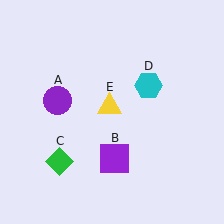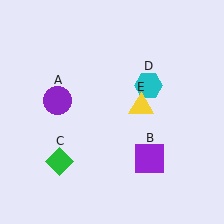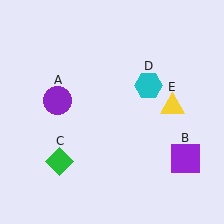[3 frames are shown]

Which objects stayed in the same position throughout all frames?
Purple circle (object A) and green diamond (object C) and cyan hexagon (object D) remained stationary.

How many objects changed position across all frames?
2 objects changed position: purple square (object B), yellow triangle (object E).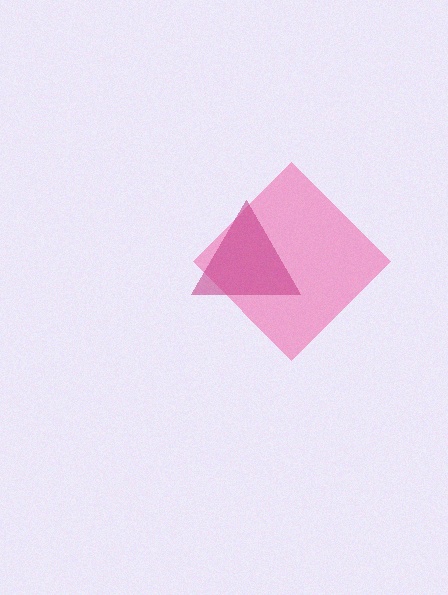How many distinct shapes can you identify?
There are 2 distinct shapes: a pink diamond, a magenta triangle.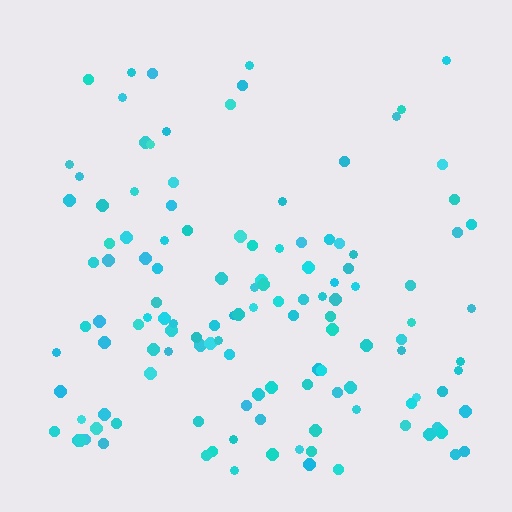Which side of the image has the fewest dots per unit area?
The top.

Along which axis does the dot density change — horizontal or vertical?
Vertical.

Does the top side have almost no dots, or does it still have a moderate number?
Still a moderate number, just noticeably fewer than the bottom.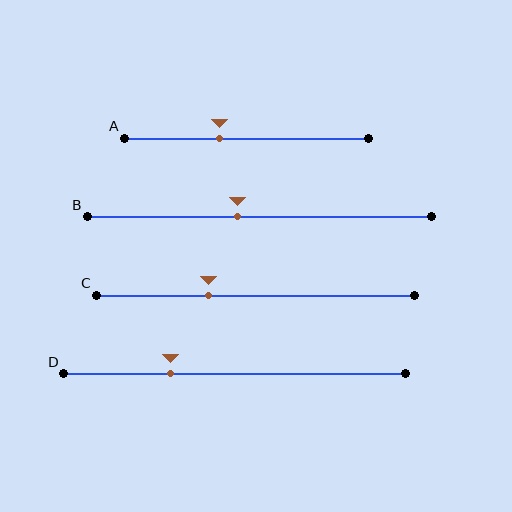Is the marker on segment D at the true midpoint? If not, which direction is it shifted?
No, the marker on segment D is shifted to the left by about 19% of the segment length.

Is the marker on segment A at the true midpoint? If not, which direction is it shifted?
No, the marker on segment A is shifted to the left by about 11% of the segment length.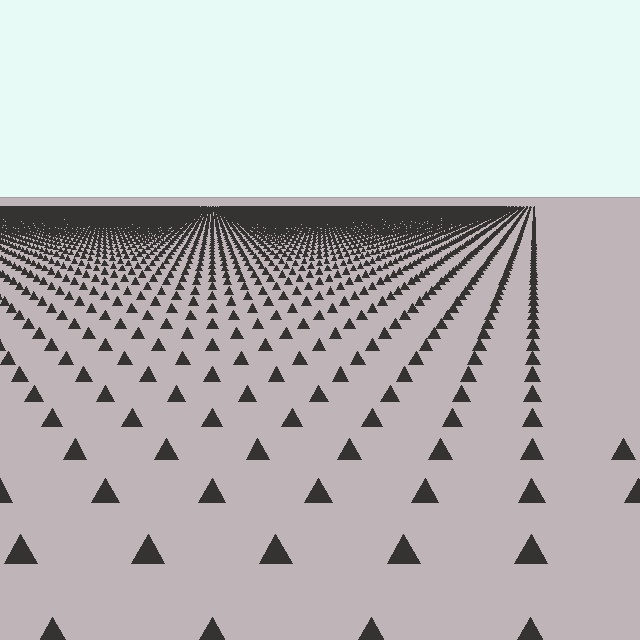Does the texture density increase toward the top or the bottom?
Density increases toward the top.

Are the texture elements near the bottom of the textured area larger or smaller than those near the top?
Larger. Near the bottom, elements are closer to the viewer and appear at a bigger on-screen size.